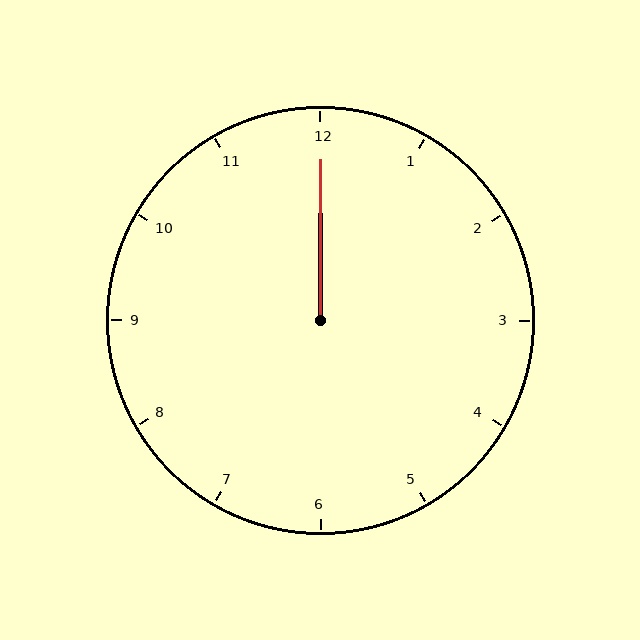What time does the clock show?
12:00.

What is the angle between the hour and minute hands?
Approximately 0 degrees.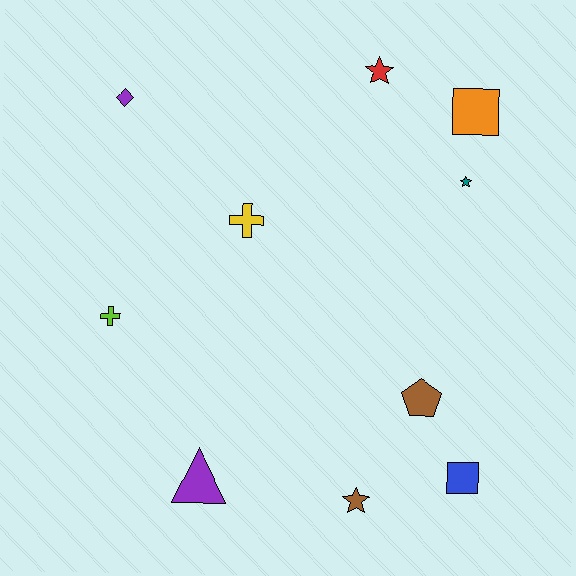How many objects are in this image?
There are 10 objects.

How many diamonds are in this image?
There is 1 diamond.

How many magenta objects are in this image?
There are no magenta objects.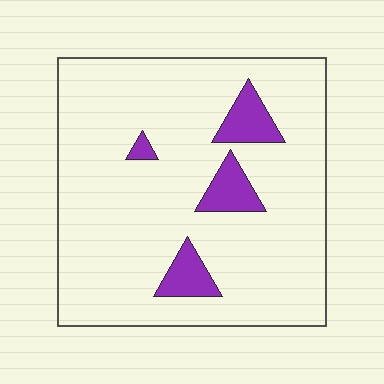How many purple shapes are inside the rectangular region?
4.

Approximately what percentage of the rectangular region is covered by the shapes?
Approximately 10%.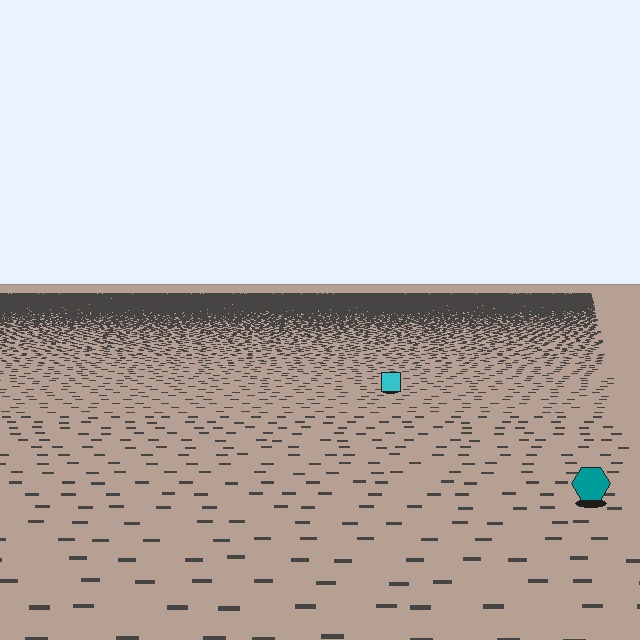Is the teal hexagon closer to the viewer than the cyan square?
Yes. The teal hexagon is closer — you can tell from the texture gradient: the ground texture is coarser near it.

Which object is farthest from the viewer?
The cyan square is farthest from the viewer. It appears smaller and the ground texture around it is denser.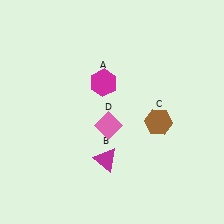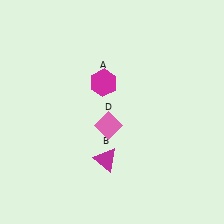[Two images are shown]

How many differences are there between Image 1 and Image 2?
There is 1 difference between the two images.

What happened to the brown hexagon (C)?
The brown hexagon (C) was removed in Image 2. It was in the bottom-right area of Image 1.